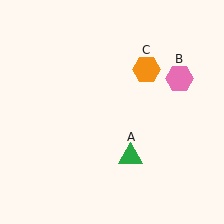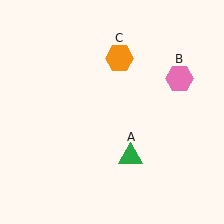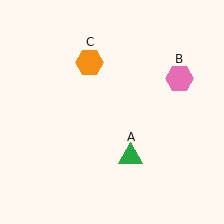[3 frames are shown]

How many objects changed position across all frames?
1 object changed position: orange hexagon (object C).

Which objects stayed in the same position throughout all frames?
Green triangle (object A) and pink hexagon (object B) remained stationary.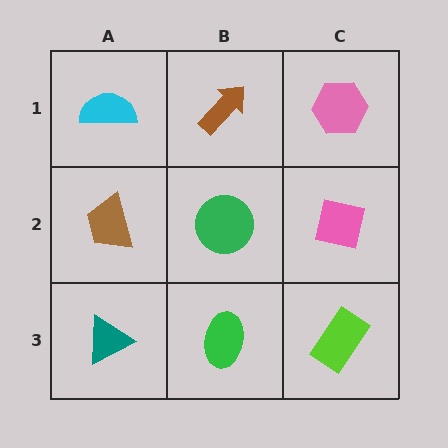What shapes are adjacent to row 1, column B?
A green circle (row 2, column B), a cyan semicircle (row 1, column A), a pink hexagon (row 1, column C).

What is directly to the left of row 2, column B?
A brown trapezoid.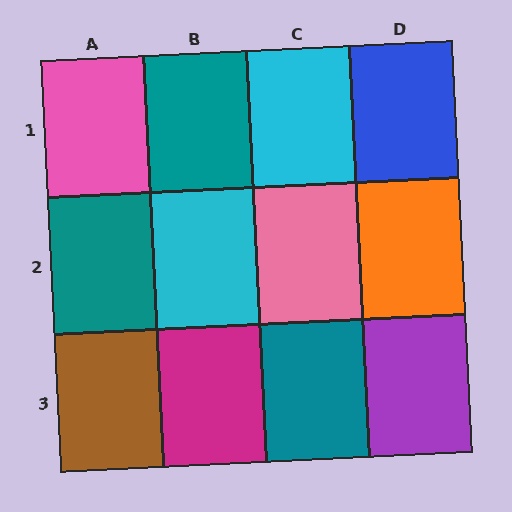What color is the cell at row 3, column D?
Purple.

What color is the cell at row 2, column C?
Pink.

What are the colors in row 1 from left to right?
Pink, teal, cyan, blue.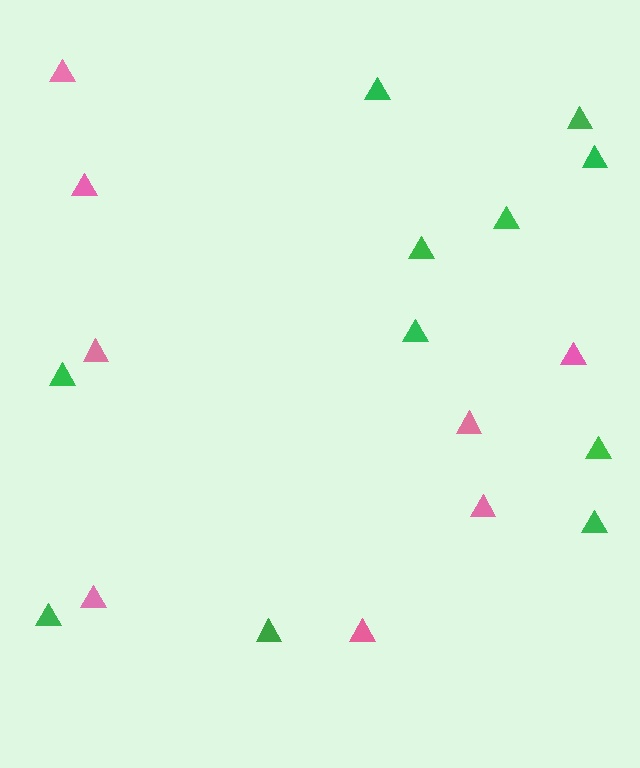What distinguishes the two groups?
There are 2 groups: one group of pink triangles (8) and one group of green triangles (11).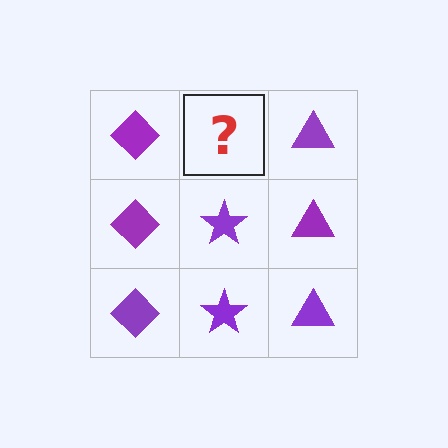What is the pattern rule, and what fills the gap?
The rule is that each column has a consistent shape. The gap should be filled with a purple star.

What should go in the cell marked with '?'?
The missing cell should contain a purple star.